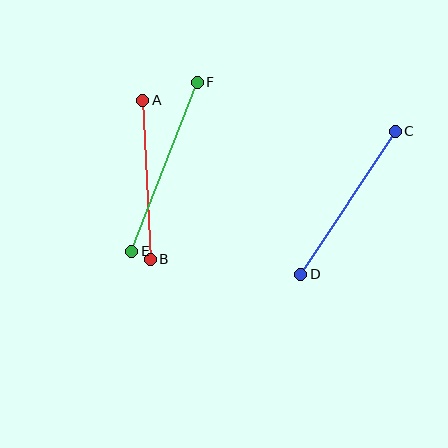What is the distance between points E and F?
The distance is approximately 181 pixels.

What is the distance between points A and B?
The distance is approximately 159 pixels.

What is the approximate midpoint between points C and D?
The midpoint is at approximately (348, 203) pixels.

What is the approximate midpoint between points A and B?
The midpoint is at approximately (147, 180) pixels.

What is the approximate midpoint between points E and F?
The midpoint is at approximately (165, 167) pixels.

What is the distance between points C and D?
The distance is approximately 172 pixels.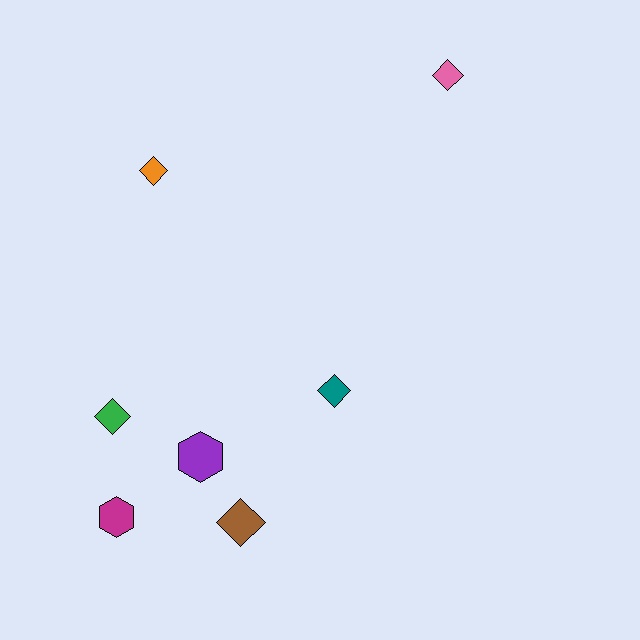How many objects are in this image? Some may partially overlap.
There are 7 objects.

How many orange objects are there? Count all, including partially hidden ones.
There is 1 orange object.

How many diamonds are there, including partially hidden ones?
There are 5 diamonds.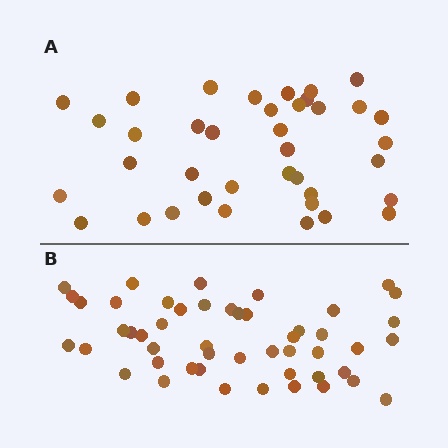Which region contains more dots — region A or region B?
Region B (the bottom region) has more dots.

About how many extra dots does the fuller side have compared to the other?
Region B has roughly 12 or so more dots than region A.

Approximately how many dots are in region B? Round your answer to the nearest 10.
About 50 dots. (The exact count is 49, which rounds to 50.)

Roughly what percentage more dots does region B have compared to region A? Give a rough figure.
About 30% more.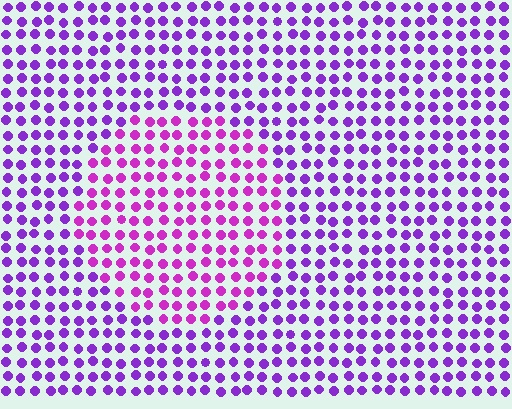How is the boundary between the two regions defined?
The boundary is defined purely by a slight shift in hue (about 29 degrees). Spacing, size, and orientation are identical on both sides.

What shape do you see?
I see a circle.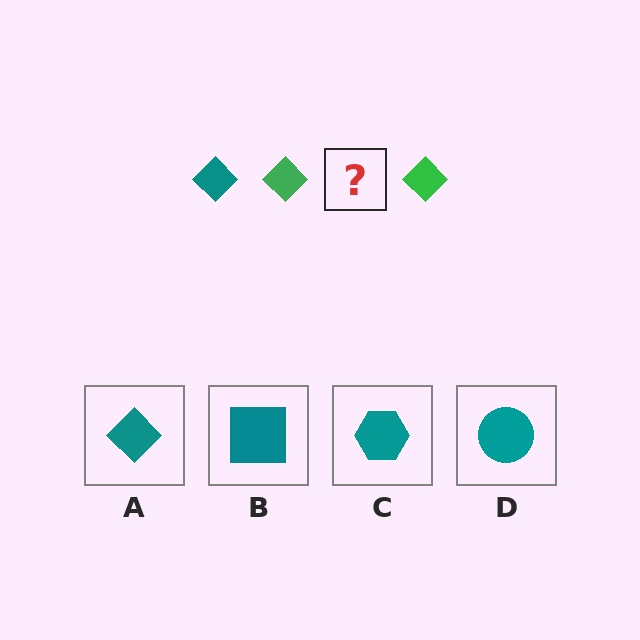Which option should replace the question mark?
Option A.